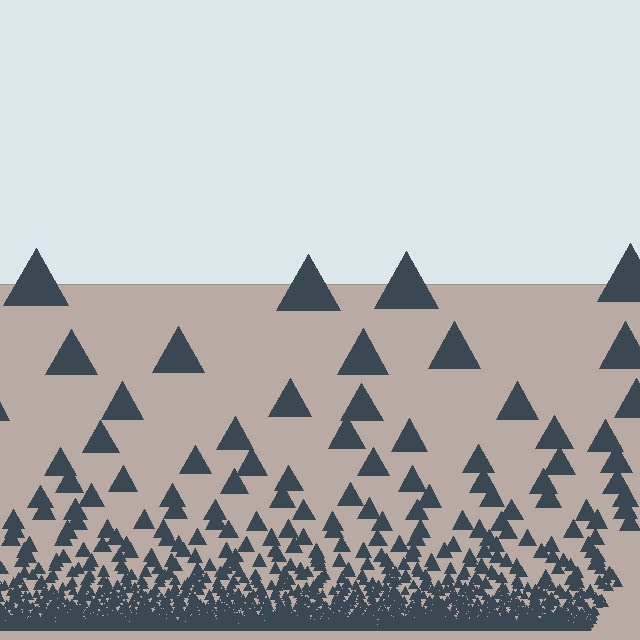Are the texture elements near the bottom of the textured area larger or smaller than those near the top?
Smaller. The gradient is inverted — elements near the bottom are smaller and denser.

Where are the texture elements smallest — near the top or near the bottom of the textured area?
Near the bottom.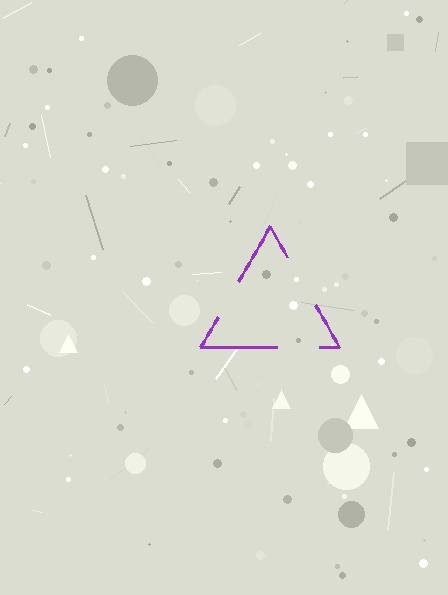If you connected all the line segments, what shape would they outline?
They would outline a triangle.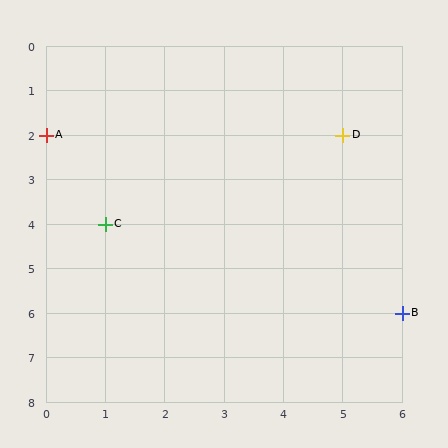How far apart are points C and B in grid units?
Points C and B are 5 columns and 2 rows apart (about 5.4 grid units diagonally).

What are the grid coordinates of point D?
Point D is at grid coordinates (5, 2).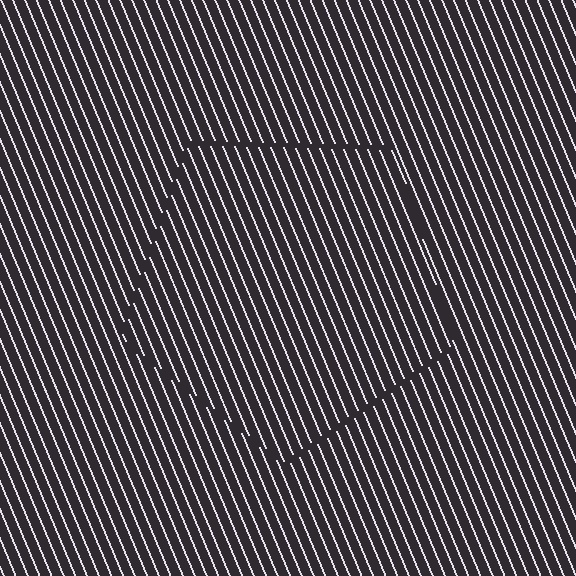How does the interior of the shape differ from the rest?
The interior of the shape contains the same grating, shifted by half a period — the contour is defined by the phase discontinuity where line-ends from the inner and outer gratings abut.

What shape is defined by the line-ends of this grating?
An illusory pentagon. The interior of the shape contains the same grating, shifted by half a period — the contour is defined by the phase discontinuity where line-ends from the inner and outer gratings abut.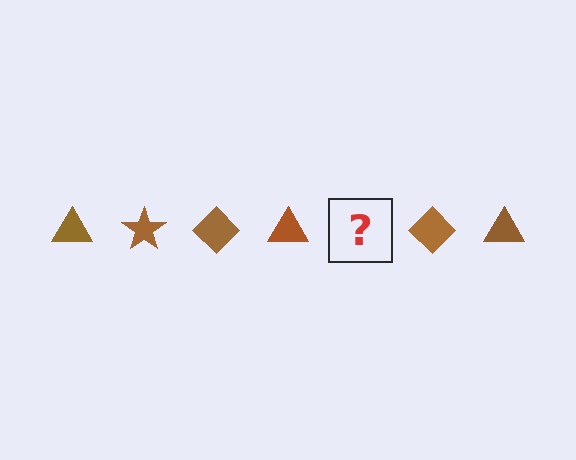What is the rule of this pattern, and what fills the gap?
The rule is that the pattern cycles through triangle, star, diamond shapes in brown. The gap should be filled with a brown star.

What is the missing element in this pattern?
The missing element is a brown star.